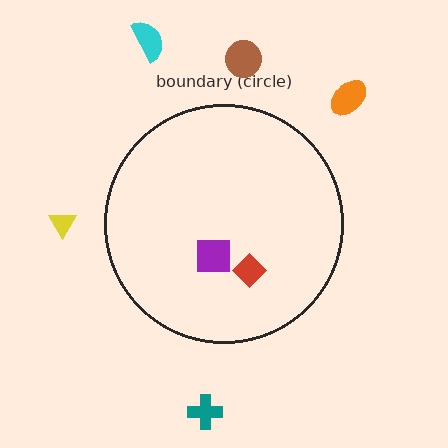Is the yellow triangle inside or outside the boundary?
Outside.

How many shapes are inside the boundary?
2 inside, 5 outside.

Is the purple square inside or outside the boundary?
Inside.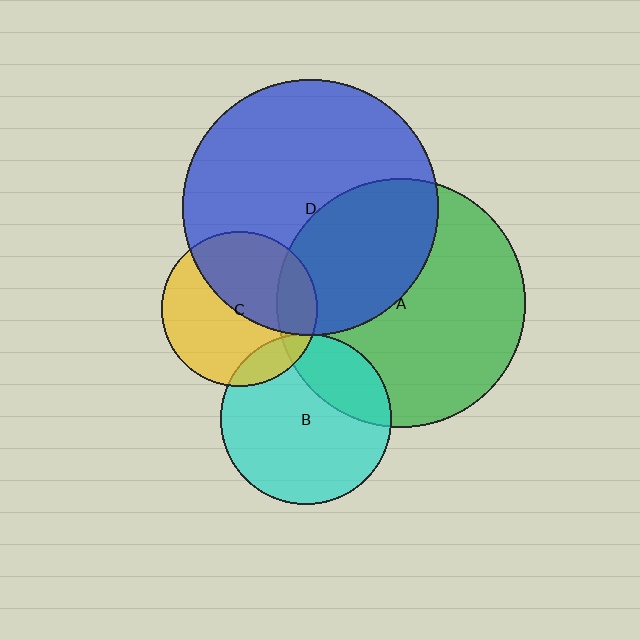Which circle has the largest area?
Circle D (blue).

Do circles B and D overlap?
Yes.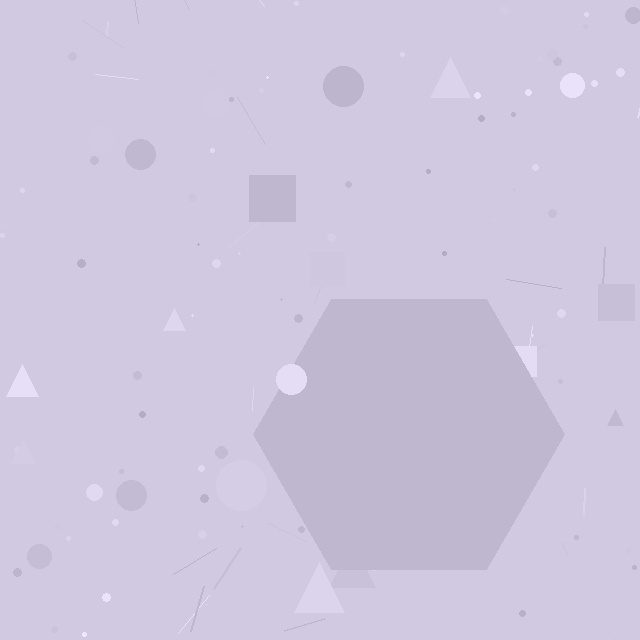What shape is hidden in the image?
A hexagon is hidden in the image.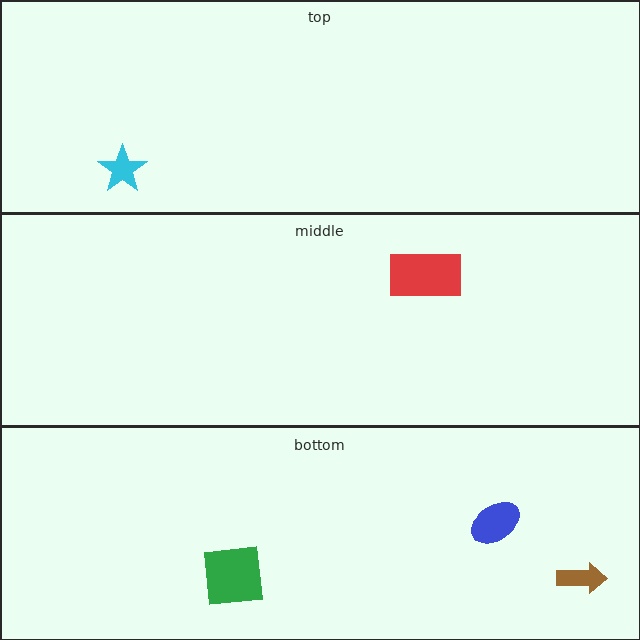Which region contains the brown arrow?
The bottom region.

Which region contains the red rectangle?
The middle region.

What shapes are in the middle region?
The red rectangle.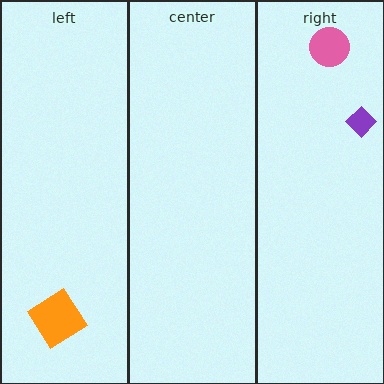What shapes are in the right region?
The purple diamond, the pink circle.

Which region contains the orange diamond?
The left region.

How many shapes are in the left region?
1.